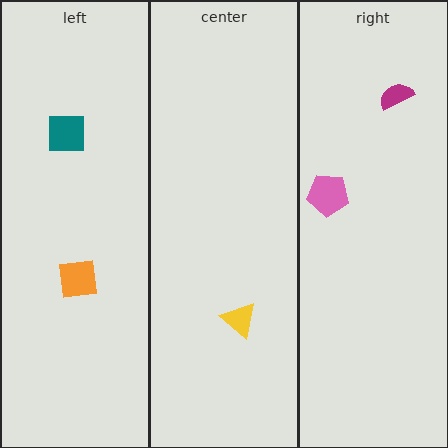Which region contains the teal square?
The left region.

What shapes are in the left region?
The orange square, the teal square.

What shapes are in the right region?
The magenta semicircle, the pink pentagon.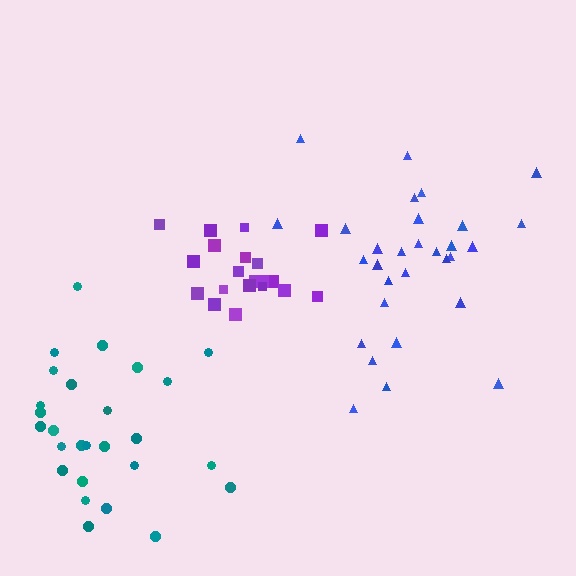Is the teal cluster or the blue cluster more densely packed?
Blue.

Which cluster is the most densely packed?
Purple.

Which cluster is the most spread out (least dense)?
Teal.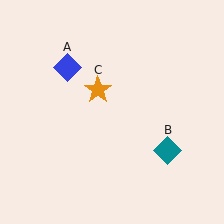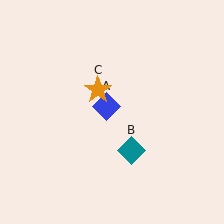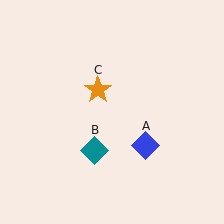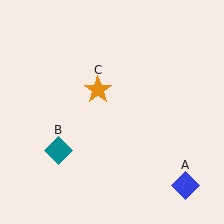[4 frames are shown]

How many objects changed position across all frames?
2 objects changed position: blue diamond (object A), teal diamond (object B).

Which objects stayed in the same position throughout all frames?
Orange star (object C) remained stationary.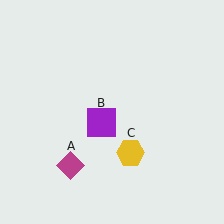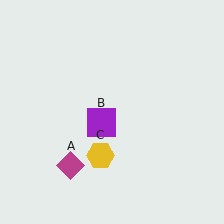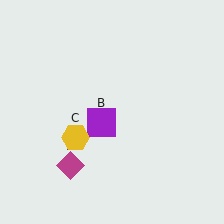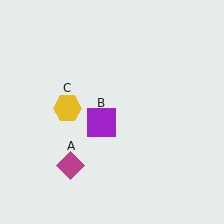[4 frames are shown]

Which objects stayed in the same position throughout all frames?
Magenta diamond (object A) and purple square (object B) remained stationary.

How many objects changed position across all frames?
1 object changed position: yellow hexagon (object C).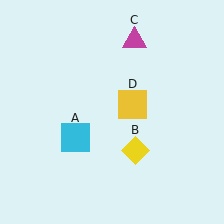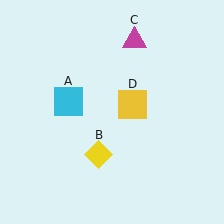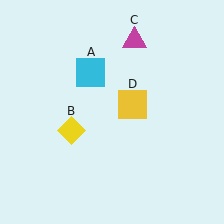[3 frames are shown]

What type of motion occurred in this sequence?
The cyan square (object A), yellow diamond (object B) rotated clockwise around the center of the scene.